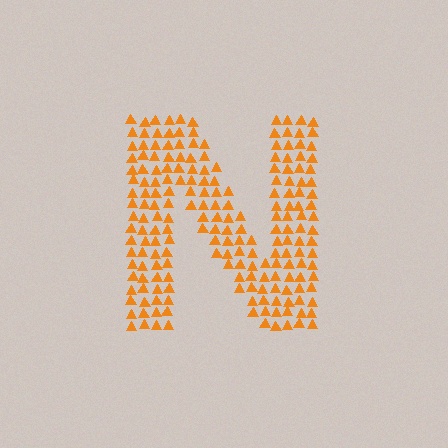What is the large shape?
The large shape is the letter N.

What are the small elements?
The small elements are triangles.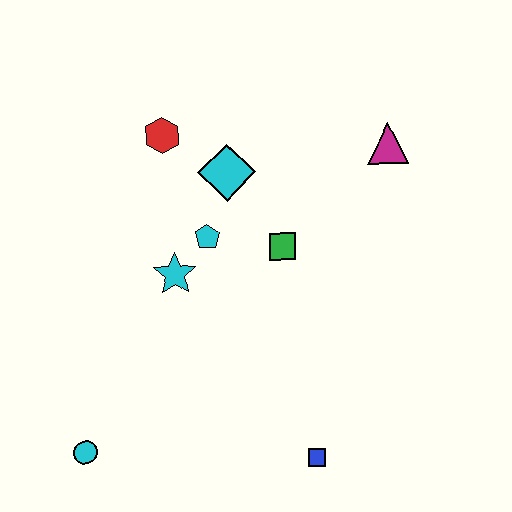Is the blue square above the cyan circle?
No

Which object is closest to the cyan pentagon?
The cyan star is closest to the cyan pentagon.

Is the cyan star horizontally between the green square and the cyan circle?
Yes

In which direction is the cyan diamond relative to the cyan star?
The cyan diamond is above the cyan star.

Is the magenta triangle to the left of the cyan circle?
No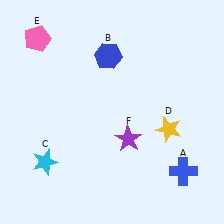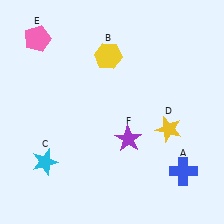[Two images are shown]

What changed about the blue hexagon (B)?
In Image 1, B is blue. In Image 2, it changed to yellow.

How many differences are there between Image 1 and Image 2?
There is 1 difference between the two images.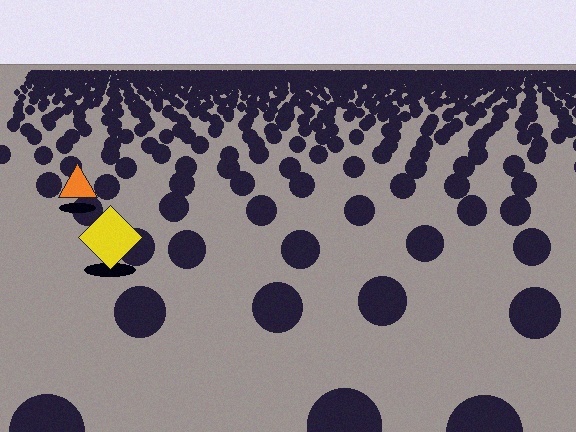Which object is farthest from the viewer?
The orange triangle is farthest from the viewer. It appears smaller and the ground texture around it is denser.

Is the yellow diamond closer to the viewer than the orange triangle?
Yes. The yellow diamond is closer — you can tell from the texture gradient: the ground texture is coarser near it.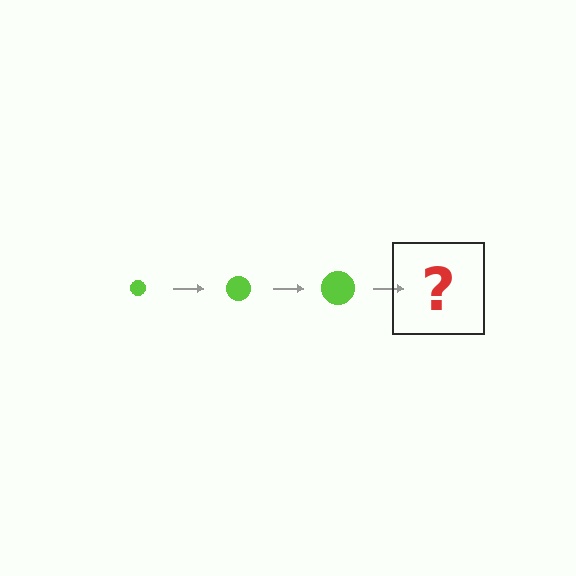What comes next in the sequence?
The next element should be a lime circle, larger than the previous one.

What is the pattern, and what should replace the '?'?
The pattern is that the circle gets progressively larger each step. The '?' should be a lime circle, larger than the previous one.